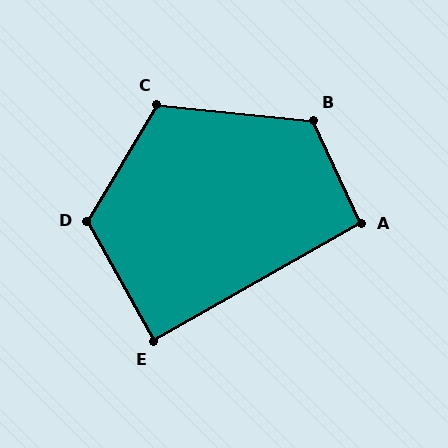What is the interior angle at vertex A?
Approximately 95 degrees (approximately right).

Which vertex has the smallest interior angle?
E, at approximately 89 degrees.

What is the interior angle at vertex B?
Approximately 120 degrees (obtuse).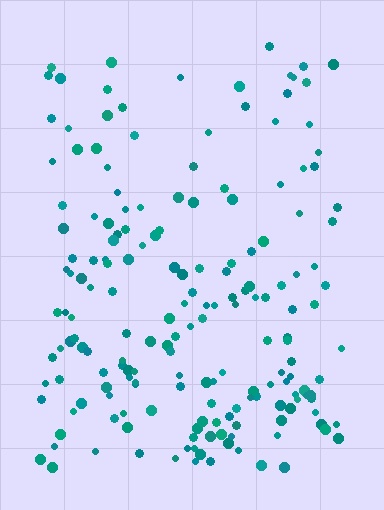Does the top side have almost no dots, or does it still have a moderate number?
Still a moderate number, just noticeably fewer than the bottom.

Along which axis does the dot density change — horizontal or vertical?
Vertical.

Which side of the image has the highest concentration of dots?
The bottom.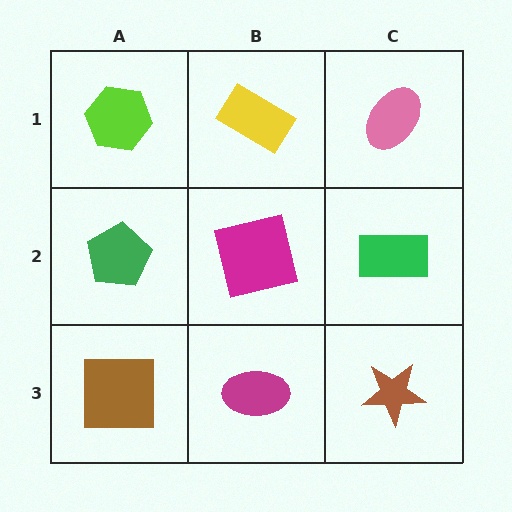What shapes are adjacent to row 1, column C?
A green rectangle (row 2, column C), a yellow rectangle (row 1, column B).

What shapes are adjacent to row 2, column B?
A yellow rectangle (row 1, column B), a magenta ellipse (row 3, column B), a green pentagon (row 2, column A), a green rectangle (row 2, column C).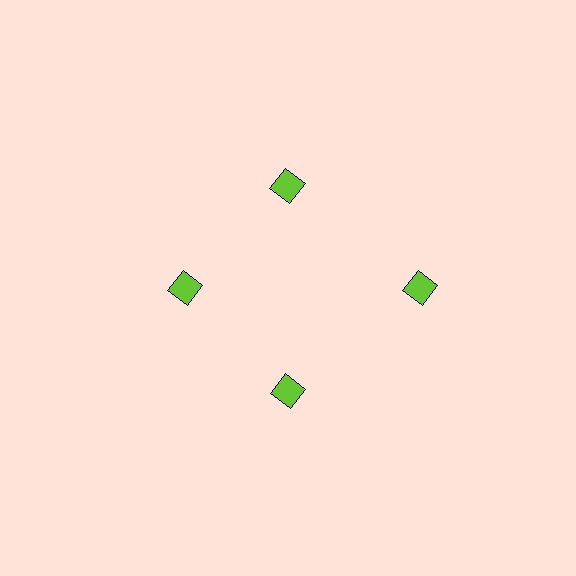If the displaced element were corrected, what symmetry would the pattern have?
It would have 4-fold rotational symmetry — the pattern would map onto itself every 90 degrees.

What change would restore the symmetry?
The symmetry would be restored by moving it inward, back onto the ring so that all 4 diamonds sit at equal angles and equal distance from the center.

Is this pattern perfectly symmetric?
No. The 4 lime diamonds are arranged in a ring, but one element near the 3 o'clock position is pushed outward from the center, breaking the 4-fold rotational symmetry.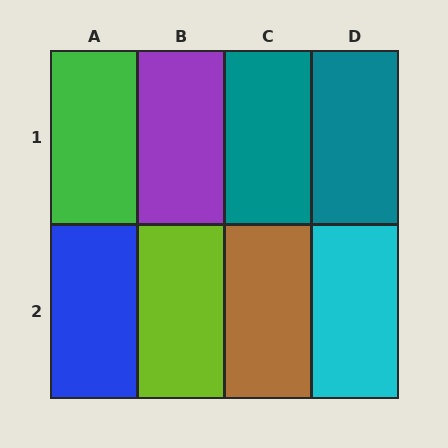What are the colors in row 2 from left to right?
Blue, lime, brown, cyan.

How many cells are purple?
1 cell is purple.